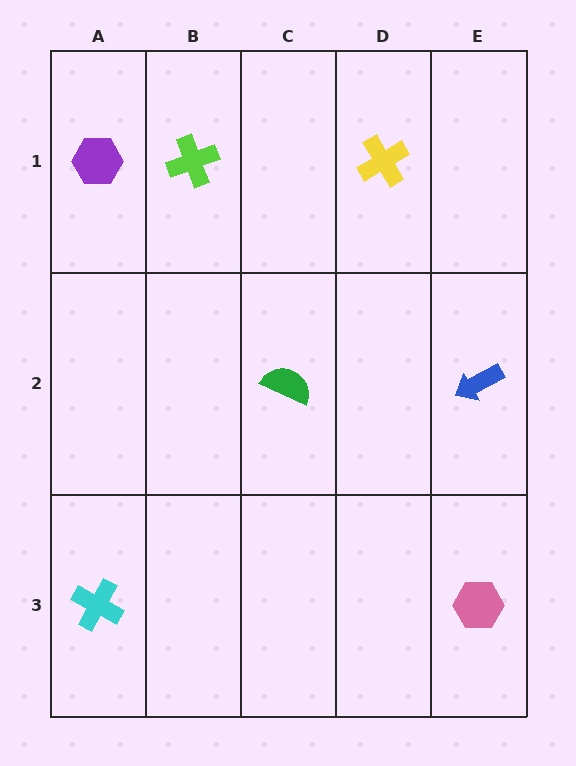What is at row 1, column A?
A purple hexagon.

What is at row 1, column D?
A yellow cross.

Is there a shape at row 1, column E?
No, that cell is empty.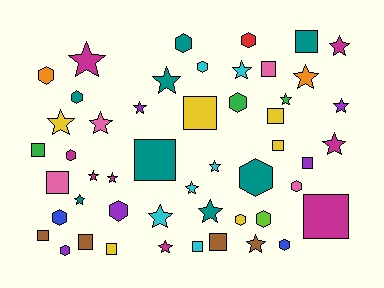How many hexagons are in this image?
There are 15 hexagons.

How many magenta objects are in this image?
There are 8 magenta objects.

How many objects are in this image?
There are 50 objects.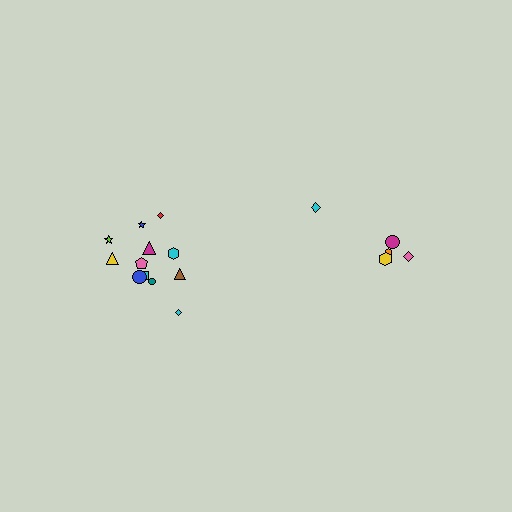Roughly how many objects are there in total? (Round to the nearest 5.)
Roughly 15 objects in total.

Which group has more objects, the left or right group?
The left group.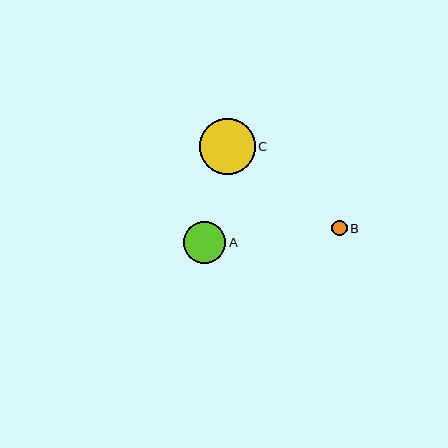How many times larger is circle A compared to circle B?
Circle A is approximately 2.7 times the size of circle B.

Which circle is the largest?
Circle C is the largest with a size of approximately 56 pixels.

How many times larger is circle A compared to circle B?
Circle A is approximately 2.7 times the size of circle B.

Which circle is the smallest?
Circle B is the smallest with a size of approximately 16 pixels.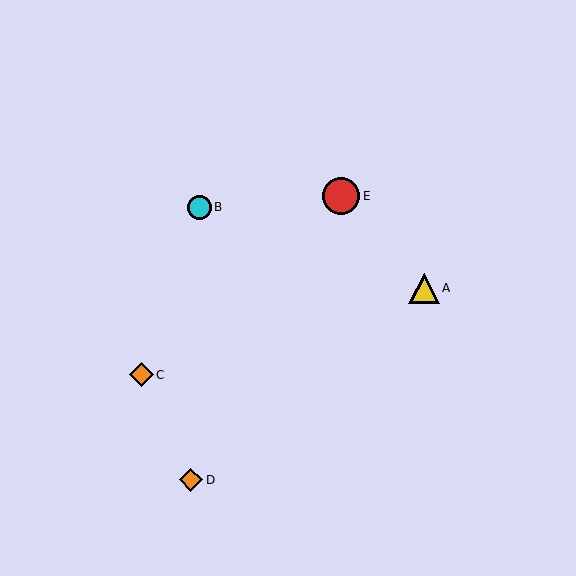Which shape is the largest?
The red circle (labeled E) is the largest.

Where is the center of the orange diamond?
The center of the orange diamond is at (141, 375).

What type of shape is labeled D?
Shape D is an orange diamond.